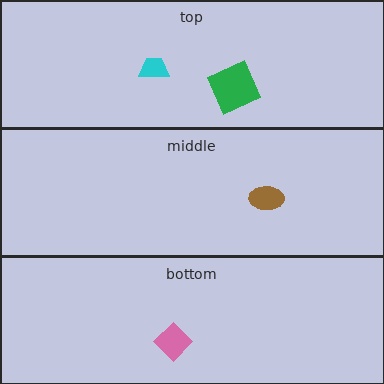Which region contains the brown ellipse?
The middle region.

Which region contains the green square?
The top region.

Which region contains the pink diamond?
The bottom region.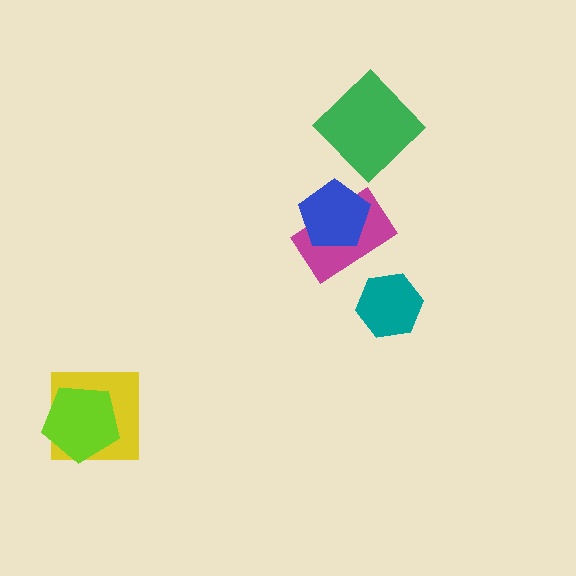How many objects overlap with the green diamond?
0 objects overlap with the green diamond.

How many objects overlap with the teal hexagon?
0 objects overlap with the teal hexagon.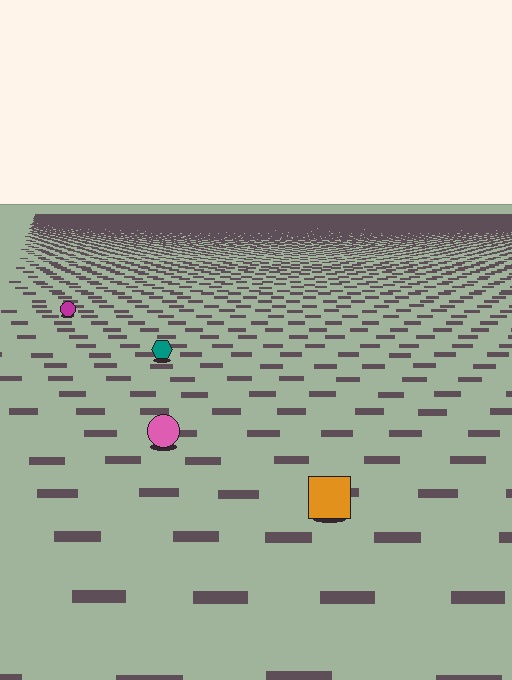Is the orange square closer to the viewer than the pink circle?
Yes. The orange square is closer — you can tell from the texture gradient: the ground texture is coarser near it.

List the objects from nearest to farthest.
From nearest to farthest: the orange square, the pink circle, the teal hexagon, the magenta circle.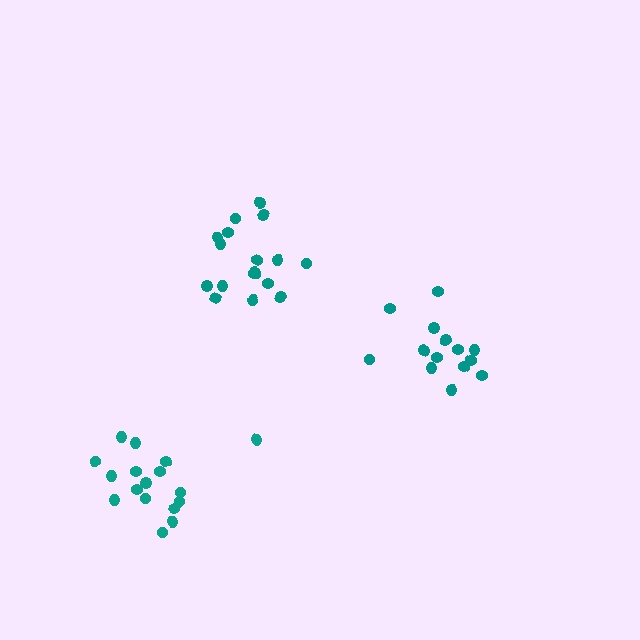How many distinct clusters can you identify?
There are 3 distinct clusters.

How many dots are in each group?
Group 1: 17 dots, Group 2: 14 dots, Group 3: 18 dots (49 total).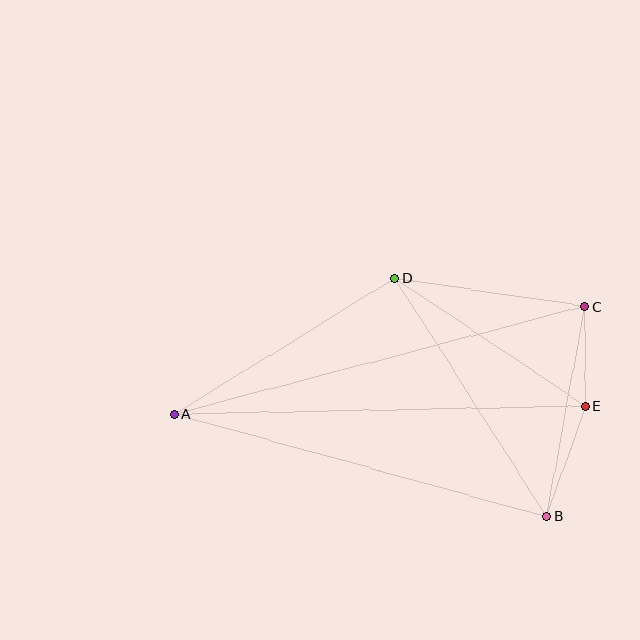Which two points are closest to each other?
Points C and E are closest to each other.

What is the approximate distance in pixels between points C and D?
The distance between C and D is approximately 192 pixels.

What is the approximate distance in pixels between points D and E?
The distance between D and E is approximately 229 pixels.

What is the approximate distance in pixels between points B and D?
The distance between B and D is approximately 283 pixels.